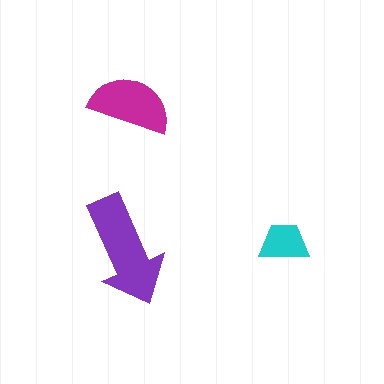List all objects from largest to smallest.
The purple arrow, the magenta semicircle, the cyan trapezoid.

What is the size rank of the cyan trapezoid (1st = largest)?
3rd.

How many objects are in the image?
There are 3 objects in the image.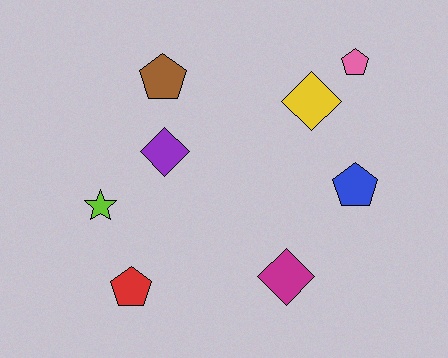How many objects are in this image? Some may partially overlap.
There are 8 objects.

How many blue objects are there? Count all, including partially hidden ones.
There is 1 blue object.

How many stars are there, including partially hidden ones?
There is 1 star.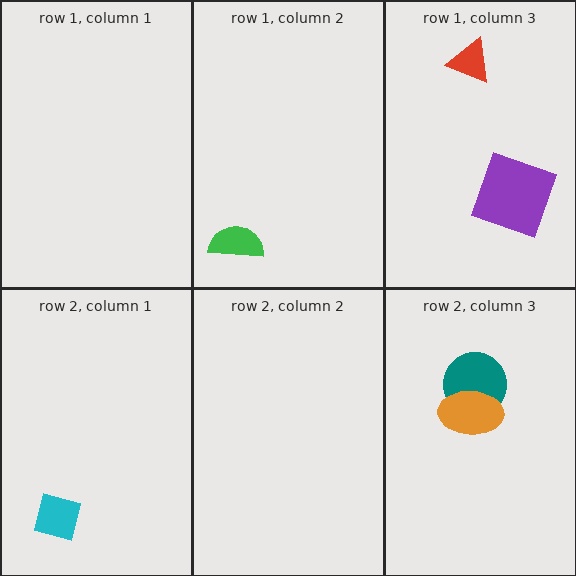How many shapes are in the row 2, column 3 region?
2.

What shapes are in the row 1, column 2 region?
The green semicircle.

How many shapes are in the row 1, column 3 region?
2.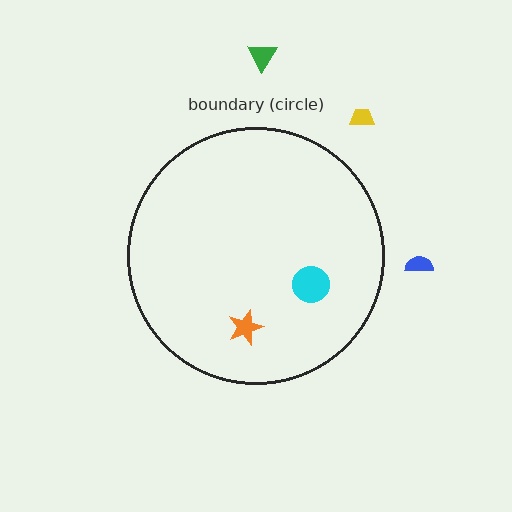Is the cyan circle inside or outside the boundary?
Inside.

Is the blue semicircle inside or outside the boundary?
Outside.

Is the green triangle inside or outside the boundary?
Outside.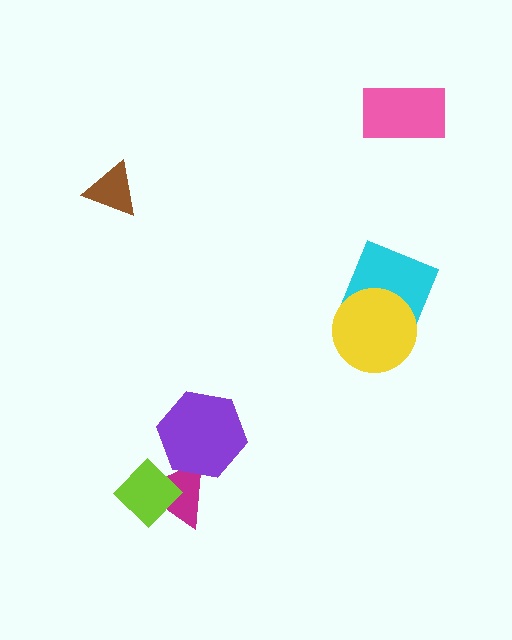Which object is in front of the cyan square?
The yellow circle is in front of the cyan square.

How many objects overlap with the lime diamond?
1 object overlaps with the lime diamond.